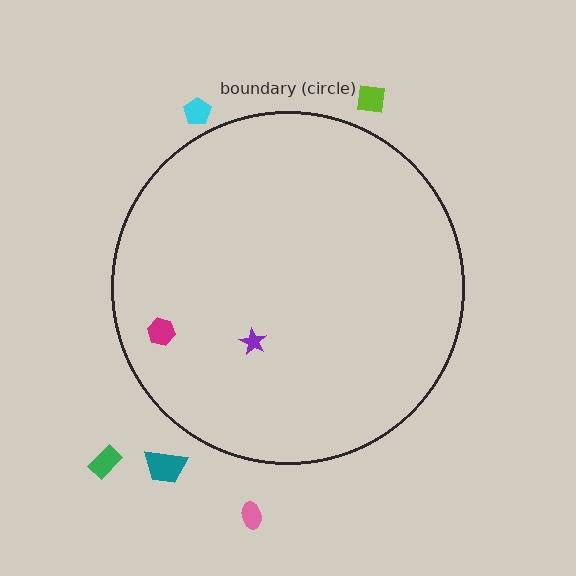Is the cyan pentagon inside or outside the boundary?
Outside.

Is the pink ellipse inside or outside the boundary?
Outside.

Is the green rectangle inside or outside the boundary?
Outside.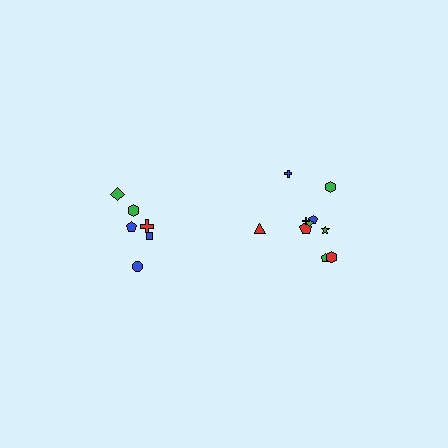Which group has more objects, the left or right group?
The right group.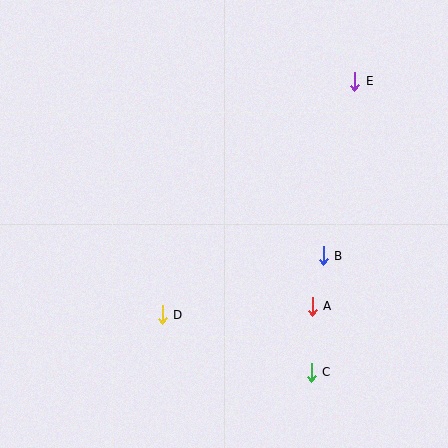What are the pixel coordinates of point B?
Point B is at (323, 256).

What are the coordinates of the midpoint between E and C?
The midpoint between E and C is at (333, 227).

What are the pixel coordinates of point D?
Point D is at (162, 315).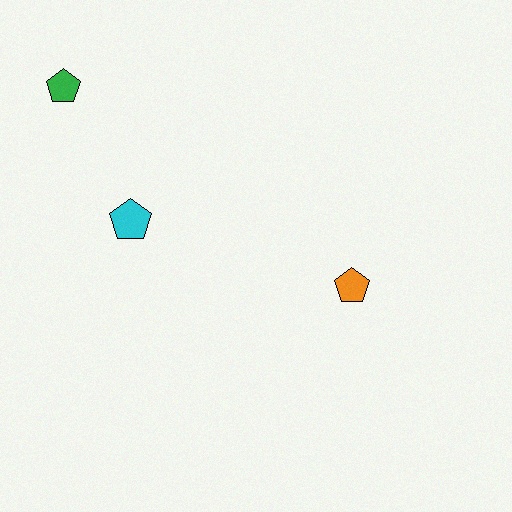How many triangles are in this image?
There are no triangles.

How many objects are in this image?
There are 3 objects.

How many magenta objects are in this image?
There are no magenta objects.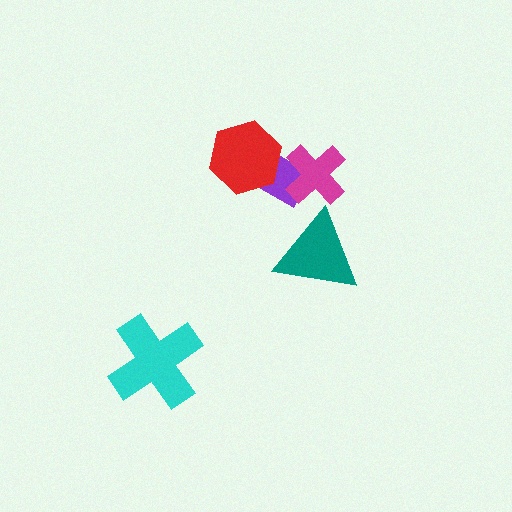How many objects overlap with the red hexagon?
1 object overlaps with the red hexagon.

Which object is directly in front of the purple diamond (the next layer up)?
The magenta cross is directly in front of the purple diamond.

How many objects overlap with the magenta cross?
1 object overlaps with the magenta cross.